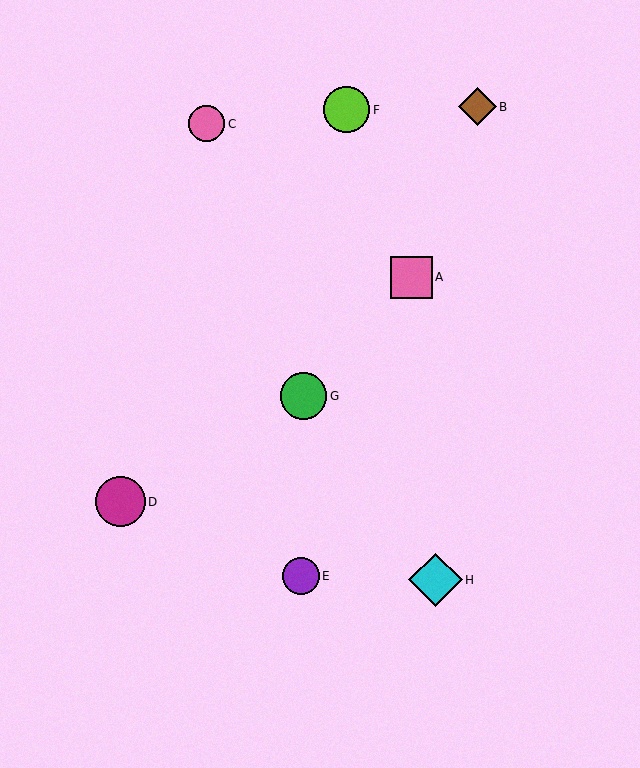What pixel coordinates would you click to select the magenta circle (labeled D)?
Click at (120, 502) to select the magenta circle D.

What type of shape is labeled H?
Shape H is a cyan diamond.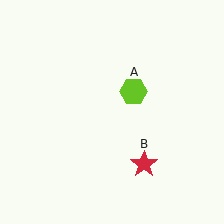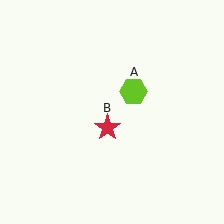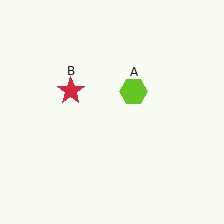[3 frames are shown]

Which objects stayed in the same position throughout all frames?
Lime hexagon (object A) remained stationary.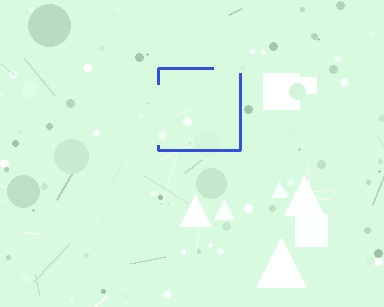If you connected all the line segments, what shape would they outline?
They would outline a square.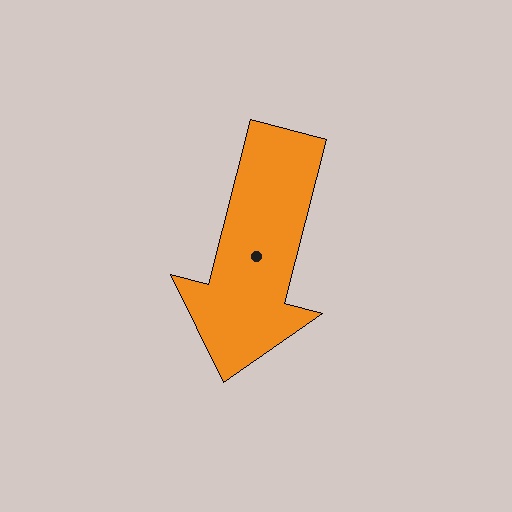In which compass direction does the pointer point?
South.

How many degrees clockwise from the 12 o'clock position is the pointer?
Approximately 194 degrees.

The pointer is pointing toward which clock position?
Roughly 6 o'clock.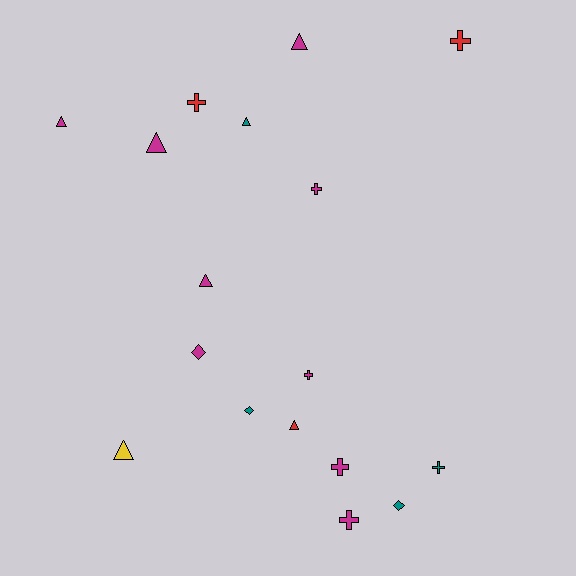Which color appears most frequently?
Magenta, with 9 objects.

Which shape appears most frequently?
Cross, with 7 objects.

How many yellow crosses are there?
There are no yellow crosses.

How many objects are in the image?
There are 17 objects.